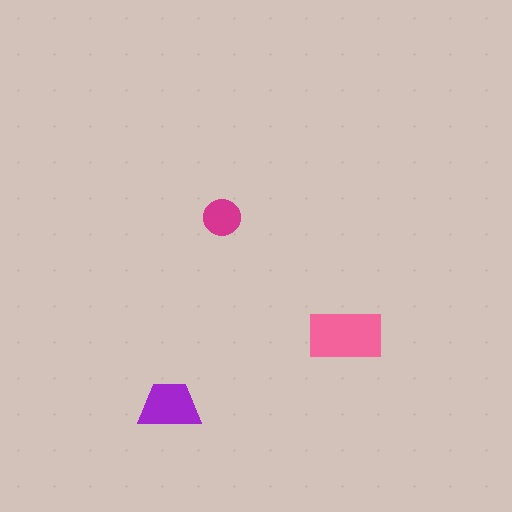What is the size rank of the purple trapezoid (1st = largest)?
2nd.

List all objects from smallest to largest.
The magenta circle, the purple trapezoid, the pink rectangle.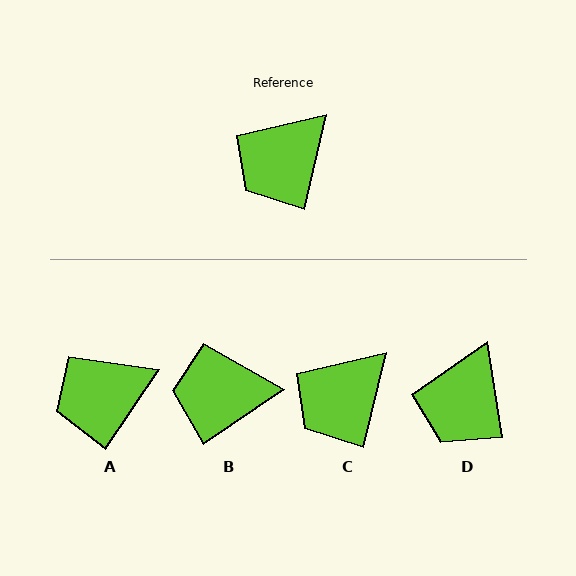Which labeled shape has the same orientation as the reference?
C.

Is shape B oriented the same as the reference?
No, it is off by about 43 degrees.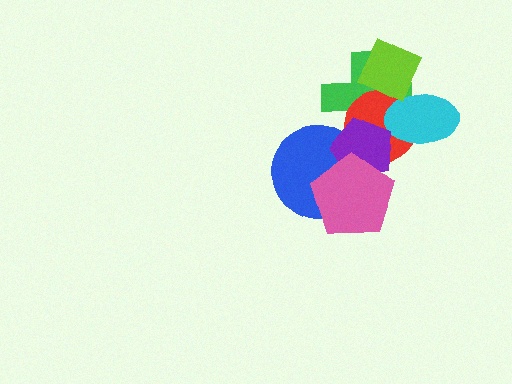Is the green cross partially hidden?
Yes, it is partially covered by another shape.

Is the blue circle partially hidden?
Yes, it is partially covered by another shape.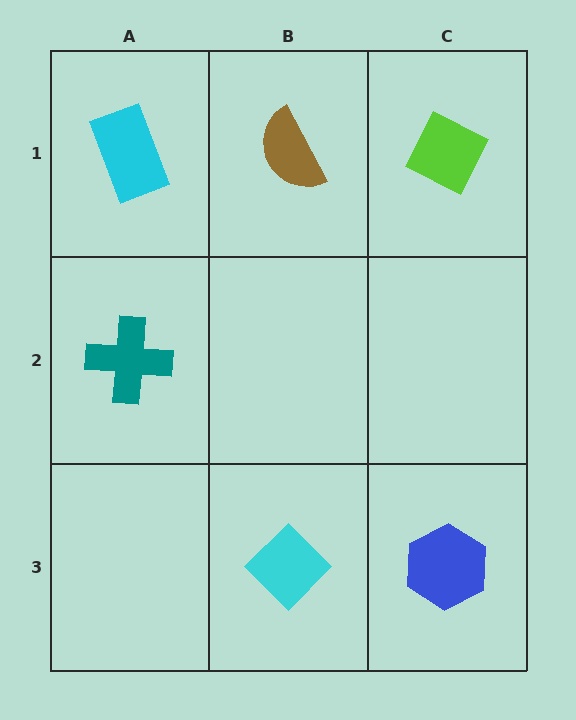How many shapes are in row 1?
3 shapes.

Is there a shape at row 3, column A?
No, that cell is empty.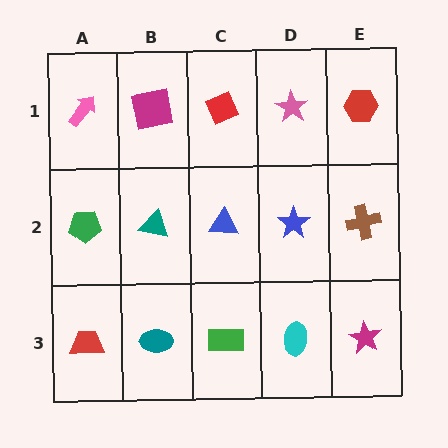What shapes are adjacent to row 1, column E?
A brown cross (row 2, column E), a pink star (row 1, column D).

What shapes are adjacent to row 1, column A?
A green pentagon (row 2, column A), a magenta square (row 1, column B).